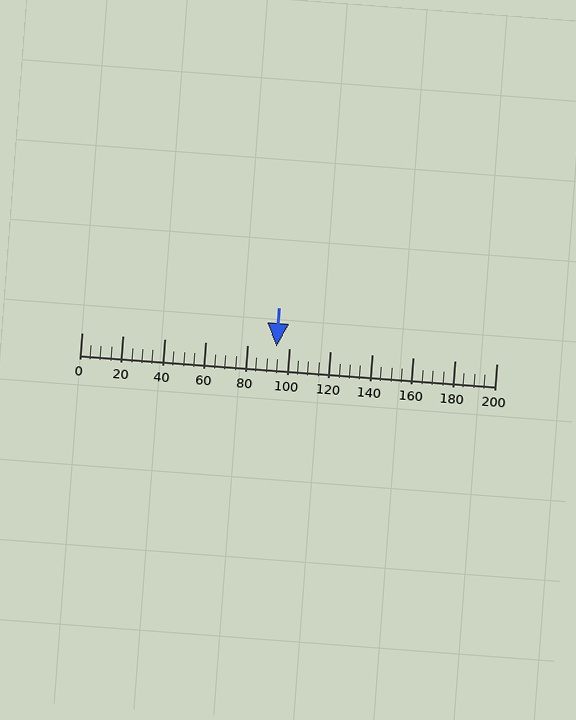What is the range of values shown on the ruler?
The ruler shows values from 0 to 200.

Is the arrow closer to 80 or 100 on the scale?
The arrow is closer to 100.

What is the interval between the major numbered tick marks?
The major tick marks are spaced 20 units apart.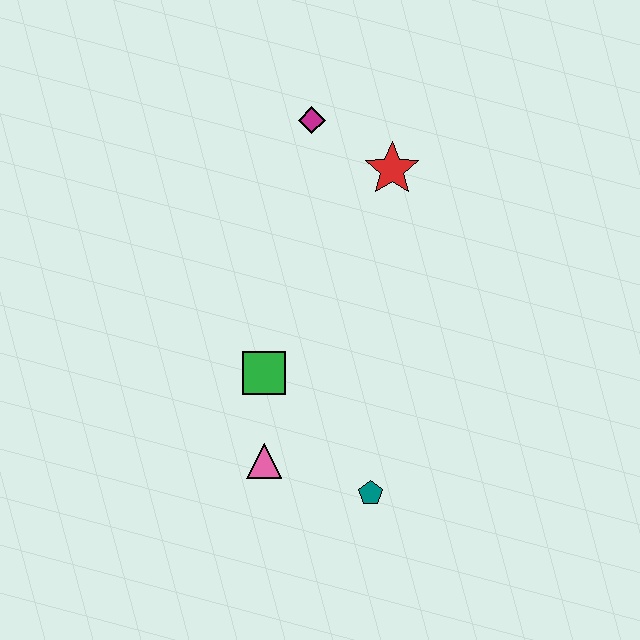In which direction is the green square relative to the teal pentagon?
The green square is above the teal pentagon.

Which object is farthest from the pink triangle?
The magenta diamond is farthest from the pink triangle.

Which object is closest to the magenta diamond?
The red star is closest to the magenta diamond.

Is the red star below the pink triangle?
No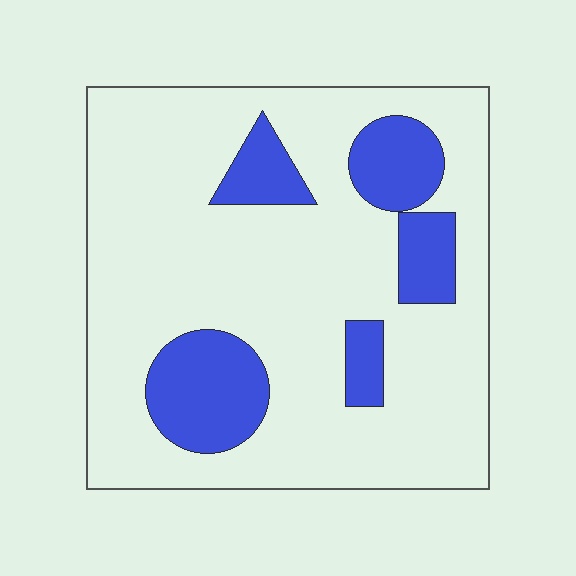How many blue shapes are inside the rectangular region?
5.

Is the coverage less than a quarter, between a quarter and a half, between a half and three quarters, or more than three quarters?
Less than a quarter.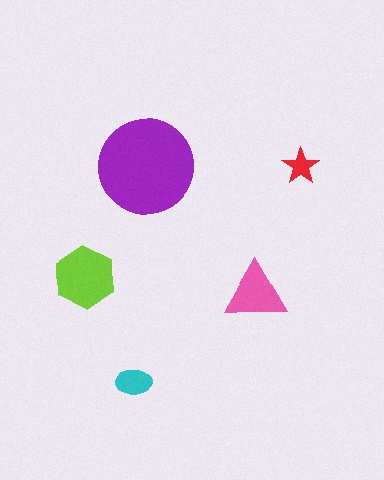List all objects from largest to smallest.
The purple circle, the lime hexagon, the pink triangle, the cyan ellipse, the red star.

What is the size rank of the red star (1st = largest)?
5th.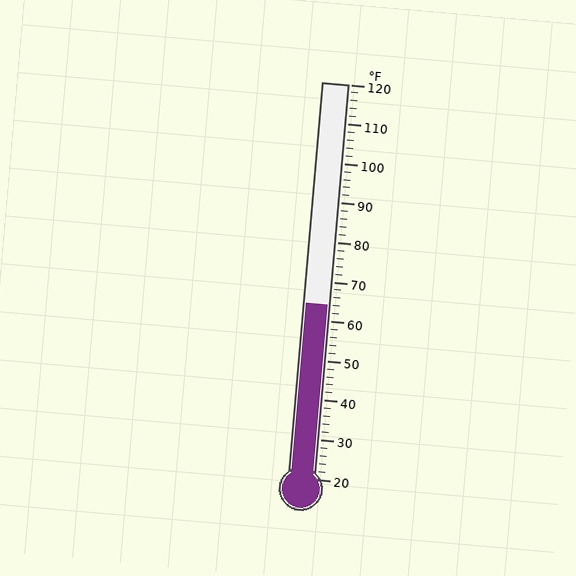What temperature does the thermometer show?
The thermometer shows approximately 64°F.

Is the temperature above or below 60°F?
The temperature is above 60°F.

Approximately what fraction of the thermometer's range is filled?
The thermometer is filled to approximately 45% of its range.